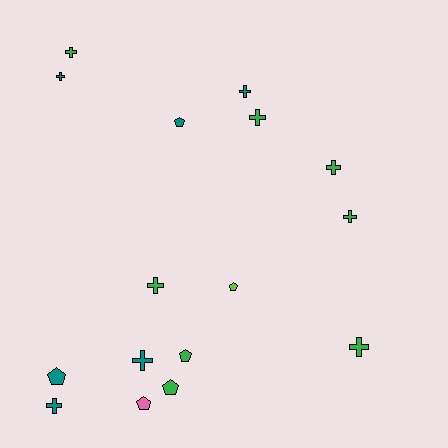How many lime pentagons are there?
There is 1 lime pentagon.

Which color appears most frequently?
Green, with 8 objects.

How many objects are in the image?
There are 16 objects.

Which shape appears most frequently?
Cross, with 10 objects.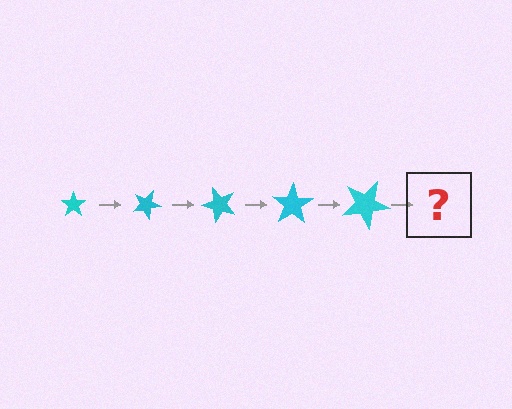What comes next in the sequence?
The next element should be a star, larger than the previous one and rotated 125 degrees from the start.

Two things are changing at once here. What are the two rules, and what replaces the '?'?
The two rules are that the star grows larger each step and it rotates 25 degrees each step. The '?' should be a star, larger than the previous one and rotated 125 degrees from the start.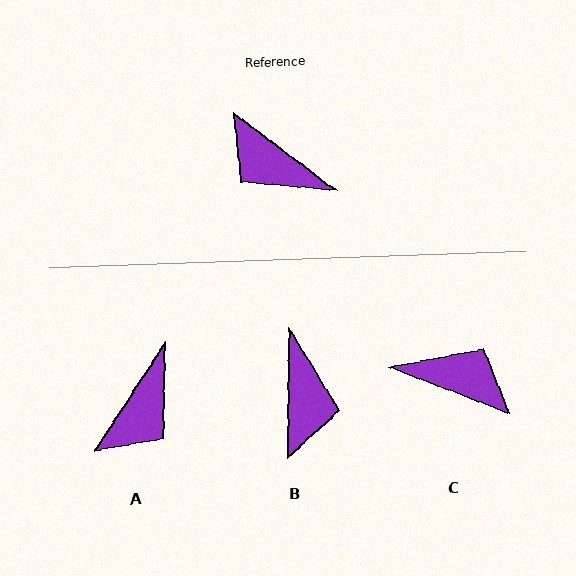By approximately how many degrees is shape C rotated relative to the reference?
Approximately 164 degrees clockwise.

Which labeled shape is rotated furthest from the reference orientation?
C, about 164 degrees away.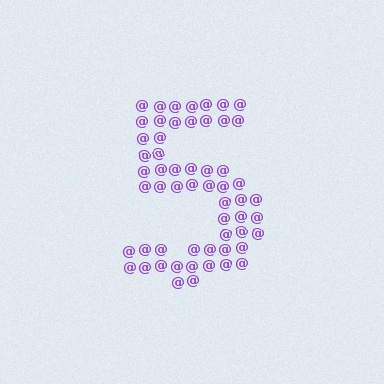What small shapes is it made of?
It is made of small at signs.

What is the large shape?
The large shape is the digit 5.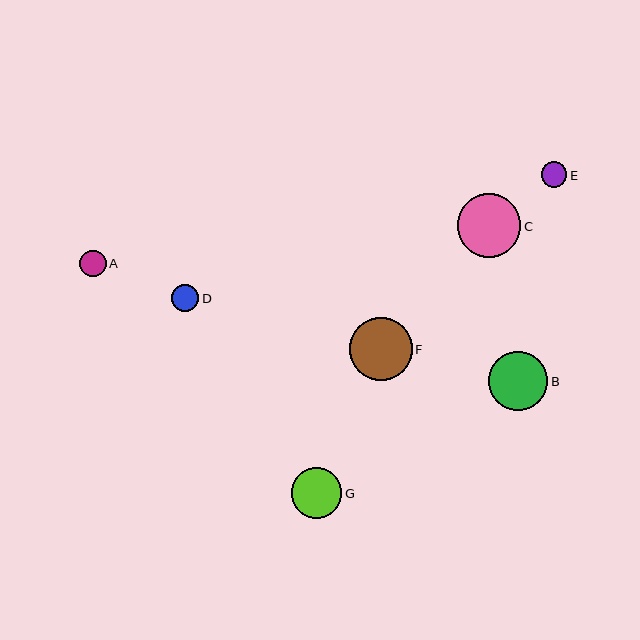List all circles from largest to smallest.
From largest to smallest: C, F, B, G, A, D, E.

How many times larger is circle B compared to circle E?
Circle B is approximately 2.3 times the size of circle E.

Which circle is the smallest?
Circle E is the smallest with a size of approximately 25 pixels.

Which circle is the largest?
Circle C is the largest with a size of approximately 64 pixels.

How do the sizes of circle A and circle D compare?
Circle A and circle D are approximately the same size.